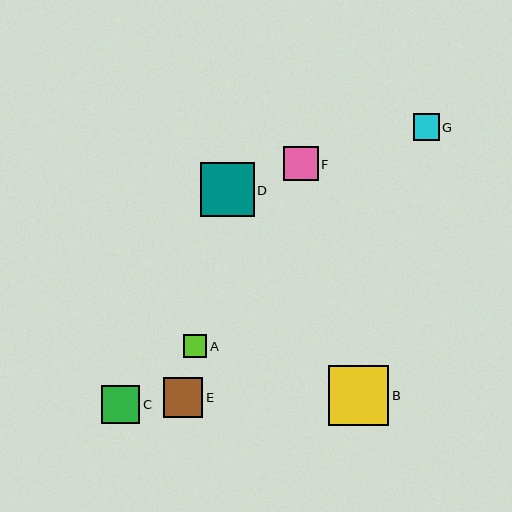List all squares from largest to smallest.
From largest to smallest: B, D, E, C, F, G, A.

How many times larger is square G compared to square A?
Square G is approximately 1.1 times the size of square A.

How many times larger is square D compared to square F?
Square D is approximately 1.6 times the size of square F.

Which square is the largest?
Square B is the largest with a size of approximately 60 pixels.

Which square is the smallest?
Square A is the smallest with a size of approximately 24 pixels.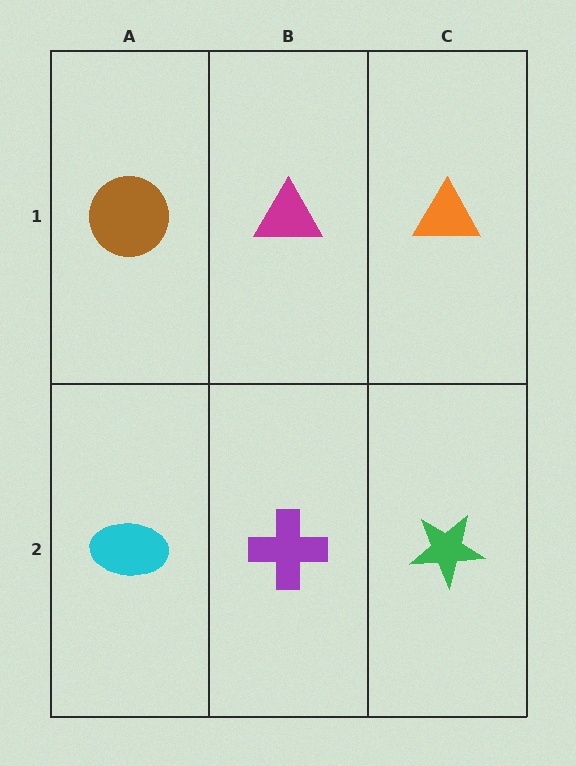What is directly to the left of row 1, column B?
A brown circle.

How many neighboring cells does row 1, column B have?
3.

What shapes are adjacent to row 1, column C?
A green star (row 2, column C), a magenta triangle (row 1, column B).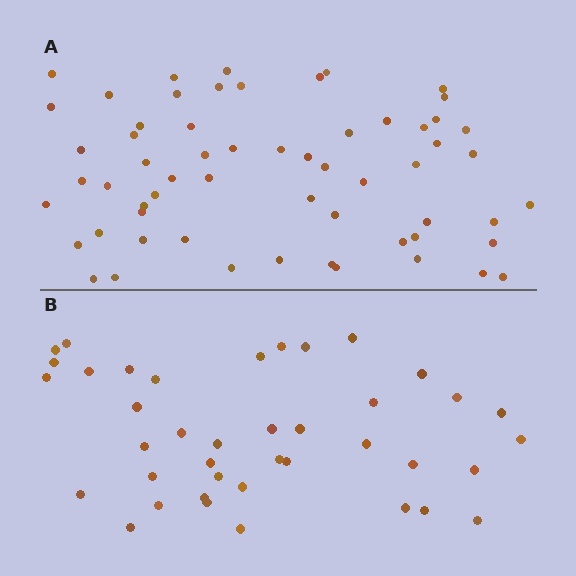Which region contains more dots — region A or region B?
Region A (the top region) has more dots.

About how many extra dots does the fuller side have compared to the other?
Region A has approximately 20 more dots than region B.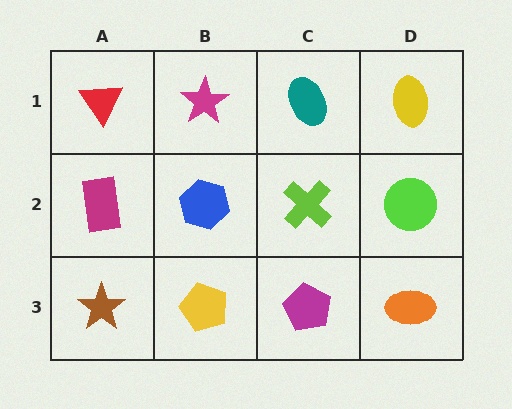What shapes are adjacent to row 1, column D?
A lime circle (row 2, column D), a teal ellipse (row 1, column C).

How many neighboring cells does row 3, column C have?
3.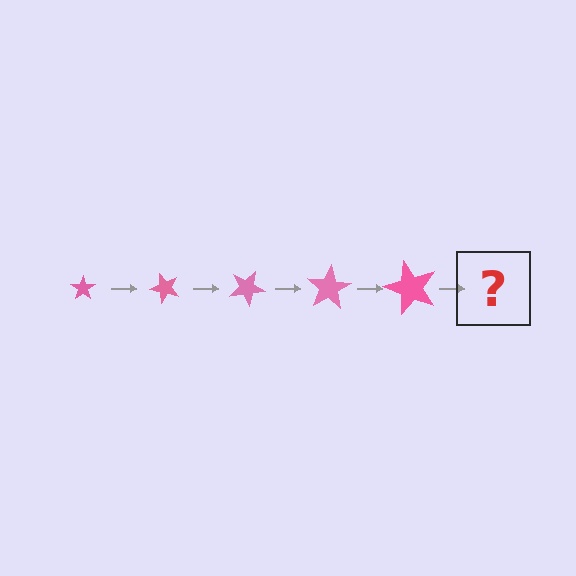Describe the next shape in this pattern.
It should be a star, larger than the previous one and rotated 250 degrees from the start.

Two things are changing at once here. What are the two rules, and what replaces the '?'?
The two rules are that the star grows larger each step and it rotates 50 degrees each step. The '?' should be a star, larger than the previous one and rotated 250 degrees from the start.